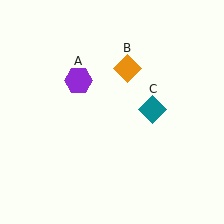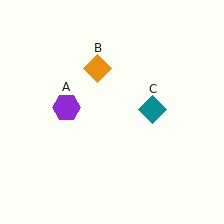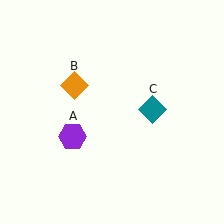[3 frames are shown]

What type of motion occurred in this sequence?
The purple hexagon (object A), orange diamond (object B) rotated counterclockwise around the center of the scene.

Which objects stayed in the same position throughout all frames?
Teal diamond (object C) remained stationary.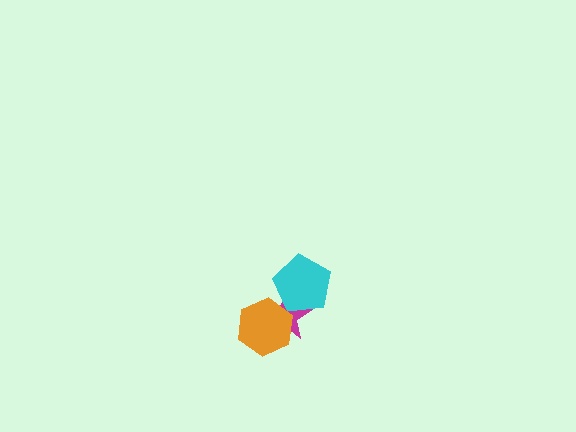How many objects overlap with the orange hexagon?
1 object overlaps with the orange hexagon.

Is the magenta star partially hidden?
Yes, it is partially covered by another shape.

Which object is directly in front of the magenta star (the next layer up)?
The cyan pentagon is directly in front of the magenta star.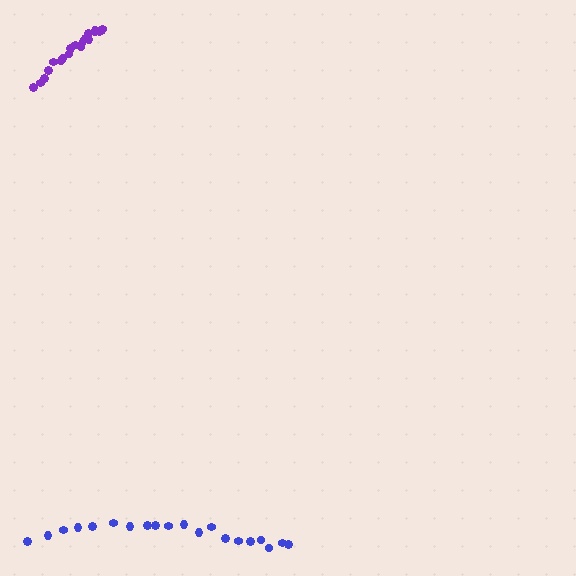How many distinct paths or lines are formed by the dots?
There are 2 distinct paths.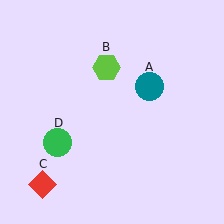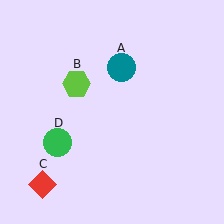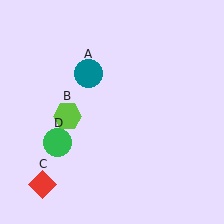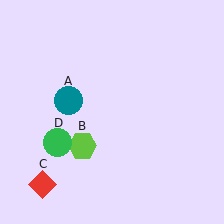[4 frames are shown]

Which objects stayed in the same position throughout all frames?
Red diamond (object C) and green circle (object D) remained stationary.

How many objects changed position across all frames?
2 objects changed position: teal circle (object A), lime hexagon (object B).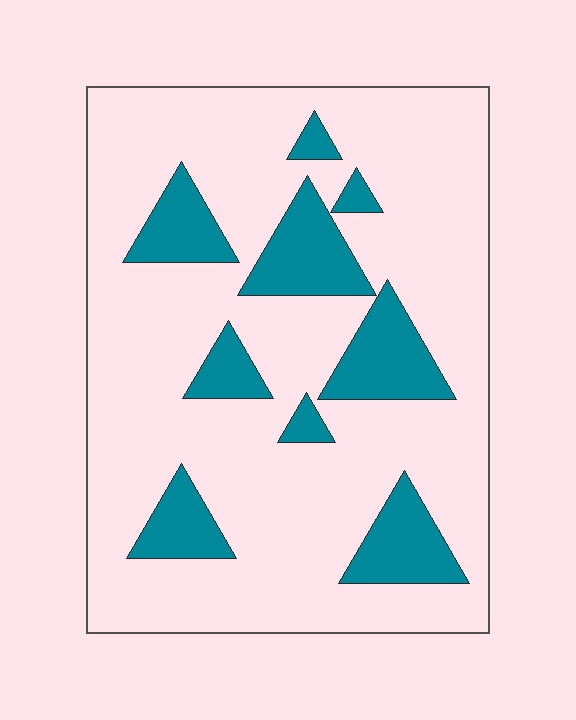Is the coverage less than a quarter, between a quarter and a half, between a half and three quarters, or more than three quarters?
Less than a quarter.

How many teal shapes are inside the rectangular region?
9.